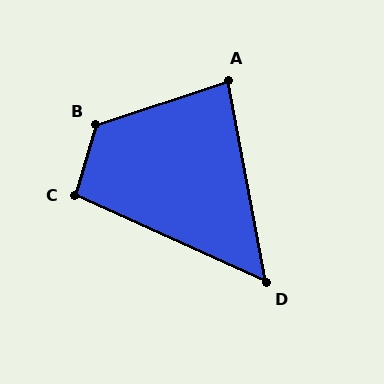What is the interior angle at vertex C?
Approximately 98 degrees (obtuse).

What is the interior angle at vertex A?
Approximately 82 degrees (acute).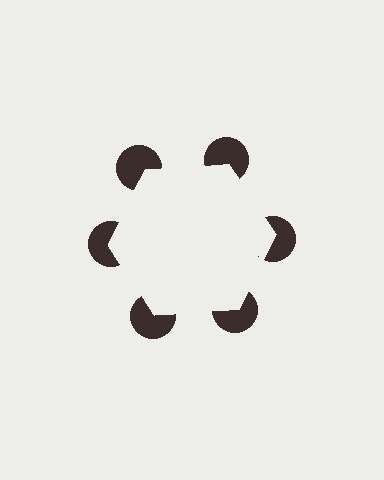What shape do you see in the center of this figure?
An illusory hexagon — its edges are inferred from the aligned wedge cuts in the pac-man discs, not physically drawn.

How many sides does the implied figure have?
6 sides.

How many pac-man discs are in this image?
There are 6 — one at each vertex of the illusory hexagon.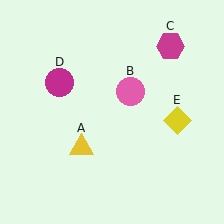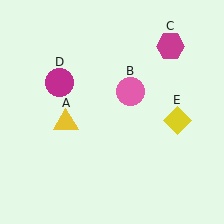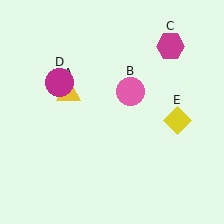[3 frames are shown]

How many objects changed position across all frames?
1 object changed position: yellow triangle (object A).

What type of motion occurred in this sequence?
The yellow triangle (object A) rotated clockwise around the center of the scene.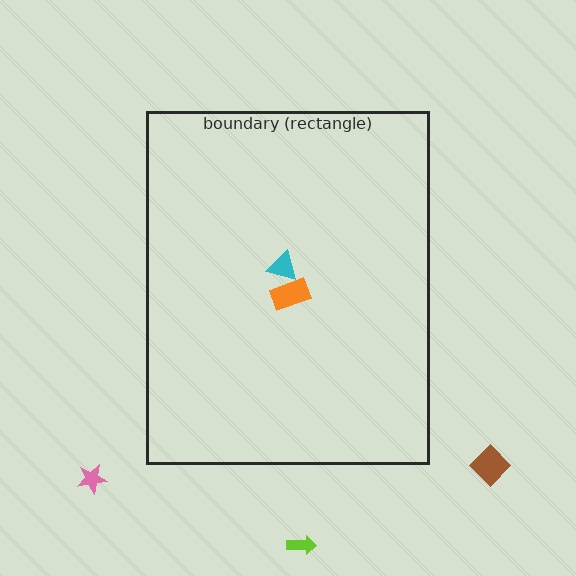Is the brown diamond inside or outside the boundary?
Outside.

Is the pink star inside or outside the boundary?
Outside.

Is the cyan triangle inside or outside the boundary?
Inside.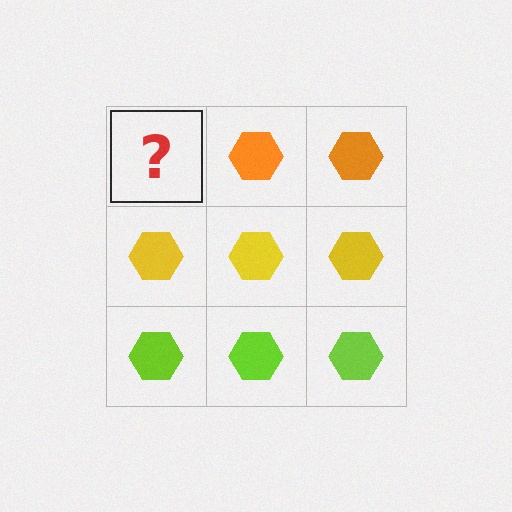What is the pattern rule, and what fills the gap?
The rule is that each row has a consistent color. The gap should be filled with an orange hexagon.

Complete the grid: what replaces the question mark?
The question mark should be replaced with an orange hexagon.